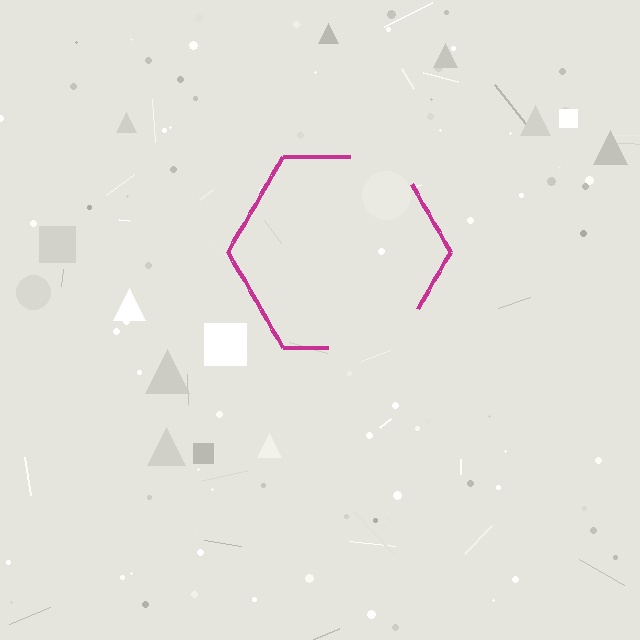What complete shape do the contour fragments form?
The contour fragments form a hexagon.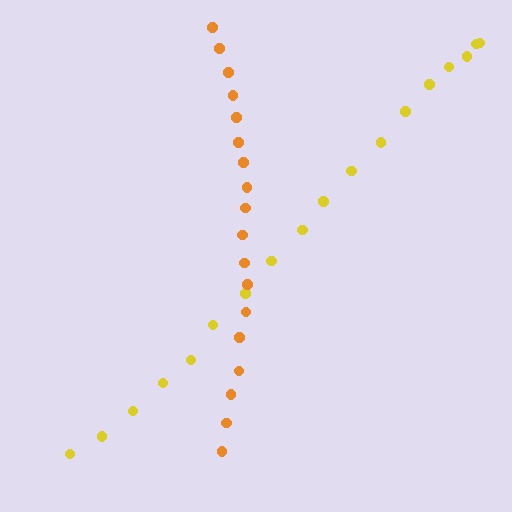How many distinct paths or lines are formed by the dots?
There are 2 distinct paths.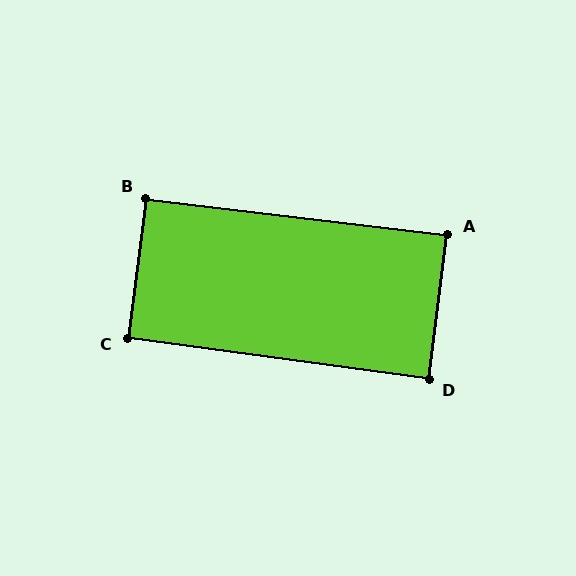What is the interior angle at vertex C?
Approximately 90 degrees (approximately right).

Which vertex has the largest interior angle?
B, at approximately 91 degrees.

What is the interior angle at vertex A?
Approximately 90 degrees (approximately right).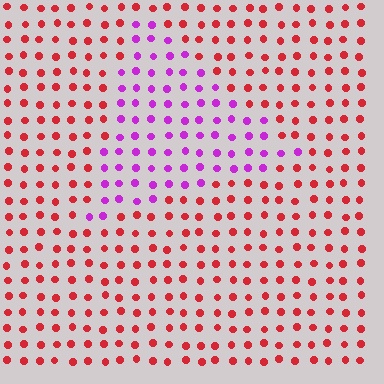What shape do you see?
I see a triangle.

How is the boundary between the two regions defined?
The boundary is defined purely by a slight shift in hue (about 60 degrees). Spacing, size, and orientation are identical on both sides.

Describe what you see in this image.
The image is filled with small red elements in a uniform arrangement. A triangle-shaped region is visible where the elements are tinted to a slightly different hue, forming a subtle color boundary.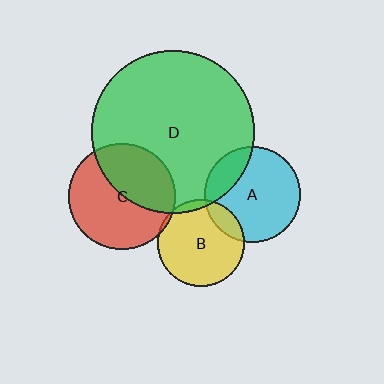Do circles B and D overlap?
Yes.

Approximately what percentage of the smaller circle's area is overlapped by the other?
Approximately 5%.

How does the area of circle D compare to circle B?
Approximately 3.5 times.